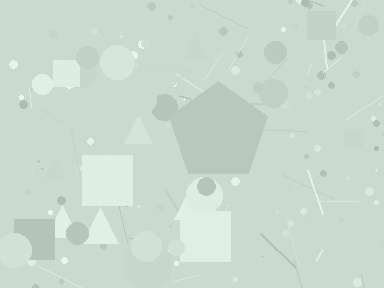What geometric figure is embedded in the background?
A pentagon is embedded in the background.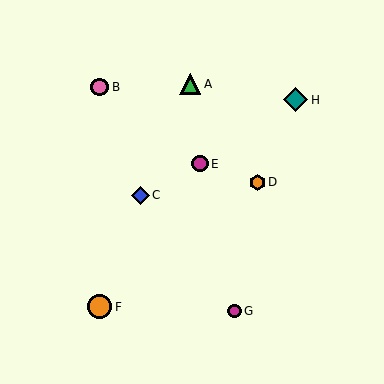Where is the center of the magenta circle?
The center of the magenta circle is at (234, 311).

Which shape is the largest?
The orange circle (labeled F) is the largest.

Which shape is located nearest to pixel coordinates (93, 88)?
The pink circle (labeled B) at (100, 87) is nearest to that location.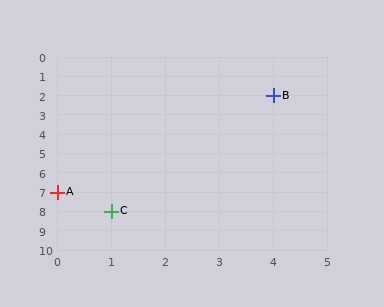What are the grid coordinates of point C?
Point C is at grid coordinates (1, 8).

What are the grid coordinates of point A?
Point A is at grid coordinates (0, 7).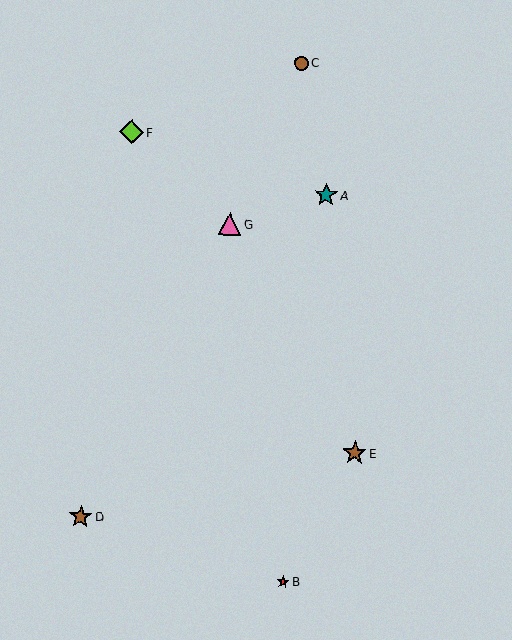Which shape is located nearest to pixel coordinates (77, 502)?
The brown star (labeled D) at (80, 517) is nearest to that location.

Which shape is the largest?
The lime diamond (labeled F) is the largest.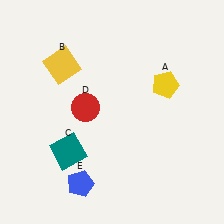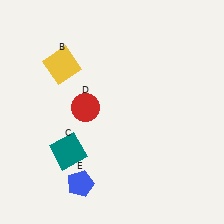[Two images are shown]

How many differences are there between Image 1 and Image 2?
There is 1 difference between the two images.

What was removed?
The yellow pentagon (A) was removed in Image 2.